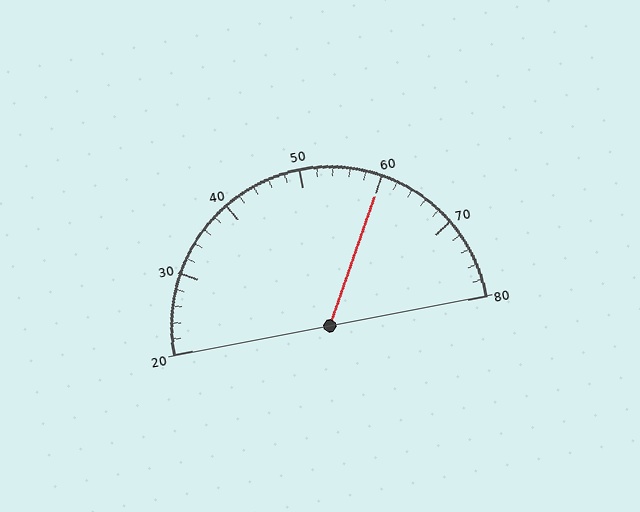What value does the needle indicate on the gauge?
The needle indicates approximately 60.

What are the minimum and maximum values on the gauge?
The gauge ranges from 20 to 80.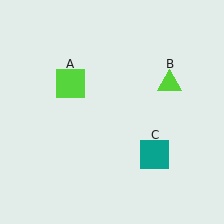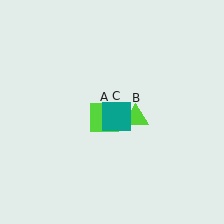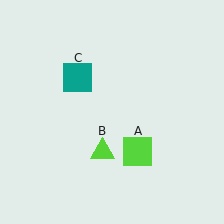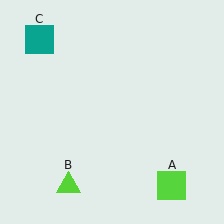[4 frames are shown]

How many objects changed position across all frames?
3 objects changed position: lime square (object A), lime triangle (object B), teal square (object C).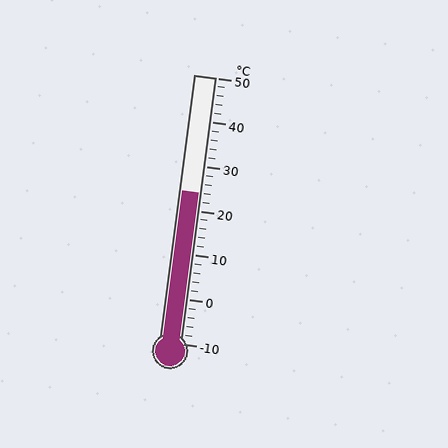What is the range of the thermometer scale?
The thermometer scale ranges from -10°C to 50°C.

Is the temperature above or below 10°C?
The temperature is above 10°C.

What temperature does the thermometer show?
The thermometer shows approximately 24°C.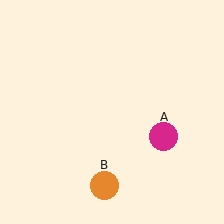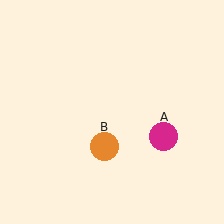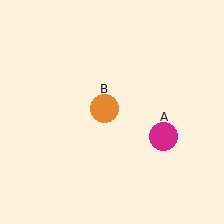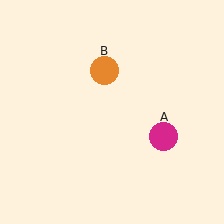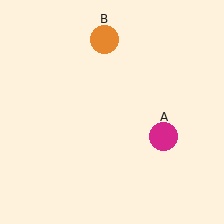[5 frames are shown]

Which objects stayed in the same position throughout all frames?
Magenta circle (object A) remained stationary.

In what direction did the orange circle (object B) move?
The orange circle (object B) moved up.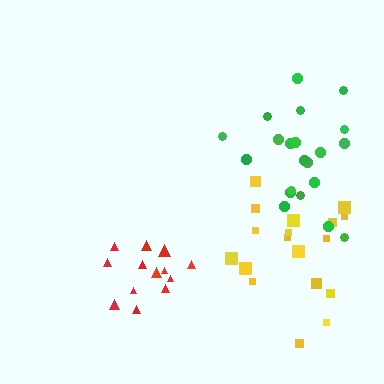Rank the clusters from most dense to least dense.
red, green, yellow.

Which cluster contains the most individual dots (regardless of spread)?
Green (21).